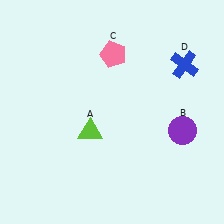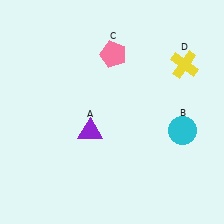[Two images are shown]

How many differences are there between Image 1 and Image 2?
There are 3 differences between the two images.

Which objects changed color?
A changed from lime to purple. B changed from purple to cyan. D changed from blue to yellow.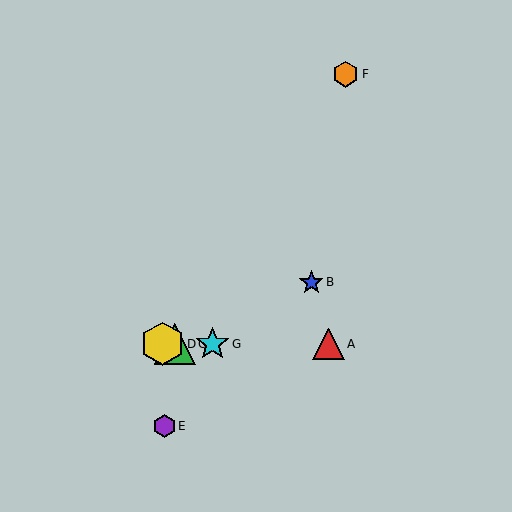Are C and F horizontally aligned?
No, C is at y≈344 and F is at y≈74.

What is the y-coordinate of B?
Object B is at y≈282.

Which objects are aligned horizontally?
Objects A, C, D, G are aligned horizontally.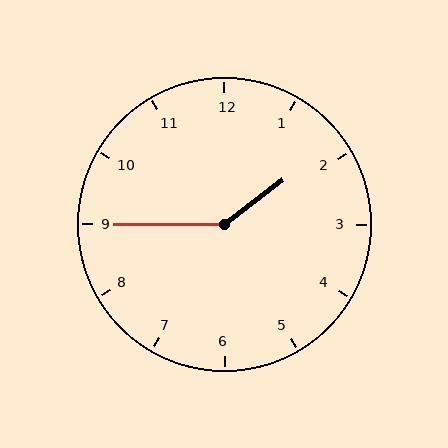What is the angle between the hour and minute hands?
Approximately 142 degrees.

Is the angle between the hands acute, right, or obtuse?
It is obtuse.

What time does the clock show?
1:45.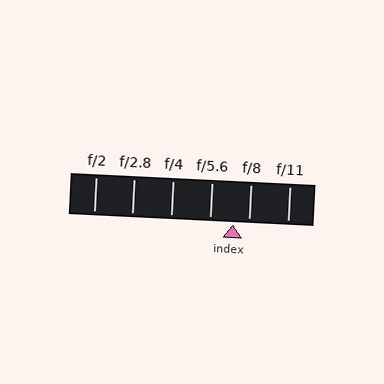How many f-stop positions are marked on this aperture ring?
There are 6 f-stop positions marked.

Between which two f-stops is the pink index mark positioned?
The index mark is between f/5.6 and f/8.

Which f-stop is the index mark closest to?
The index mark is closest to f/8.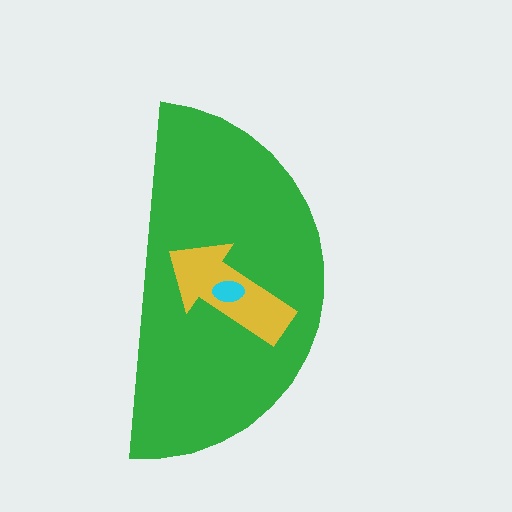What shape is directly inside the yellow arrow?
The cyan ellipse.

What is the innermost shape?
The cyan ellipse.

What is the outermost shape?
The green semicircle.